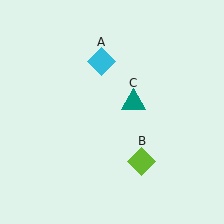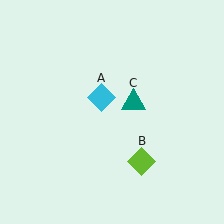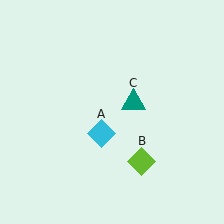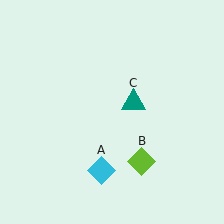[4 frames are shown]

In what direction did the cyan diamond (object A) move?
The cyan diamond (object A) moved down.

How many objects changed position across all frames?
1 object changed position: cyan diamond (object A).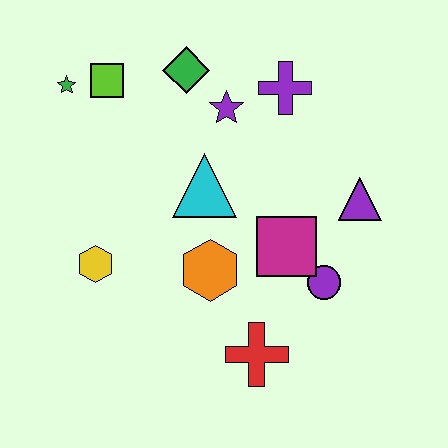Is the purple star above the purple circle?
Yes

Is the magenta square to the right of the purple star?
Yes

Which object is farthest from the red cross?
The green star is farthest from the red cross.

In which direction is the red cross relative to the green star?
The red cross is below the green star.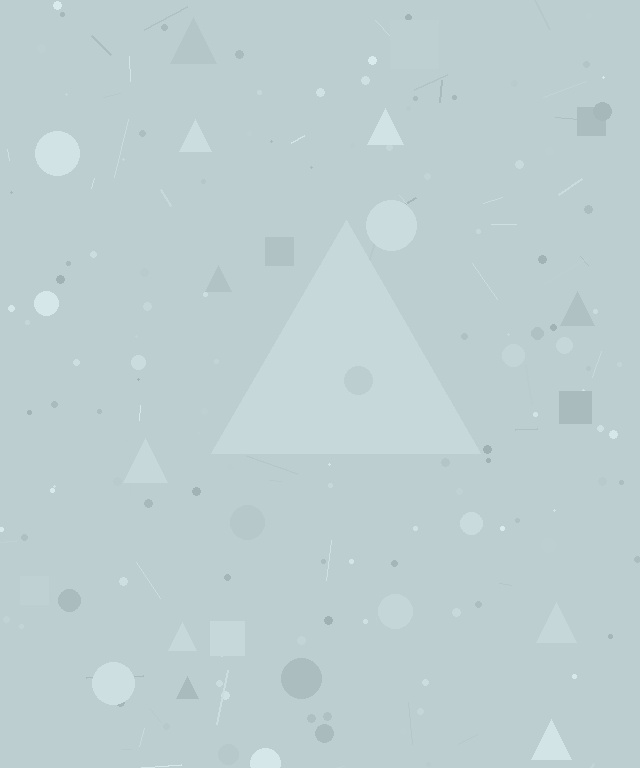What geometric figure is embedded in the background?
A triangle is embedded in the background.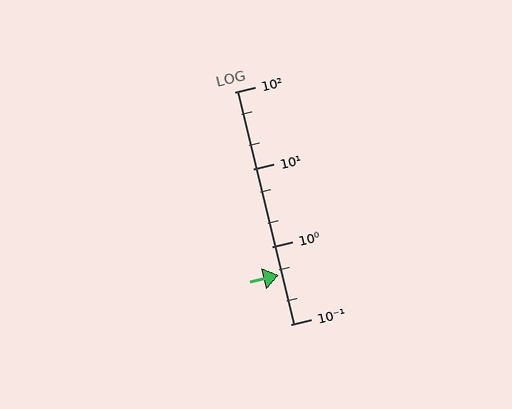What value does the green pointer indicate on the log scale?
The pointer indicates approximately 0.43.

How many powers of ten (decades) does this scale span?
The scale spans 3 decades, from 0.1 to 100.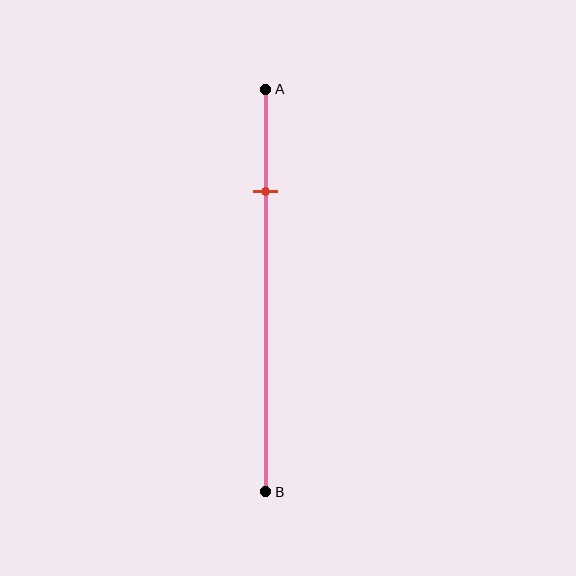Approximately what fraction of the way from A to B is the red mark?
The red mark is approximately 25% of the way from A to B.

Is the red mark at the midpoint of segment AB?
No, the mark is at about 25% from A, not at the 50% midpoint.